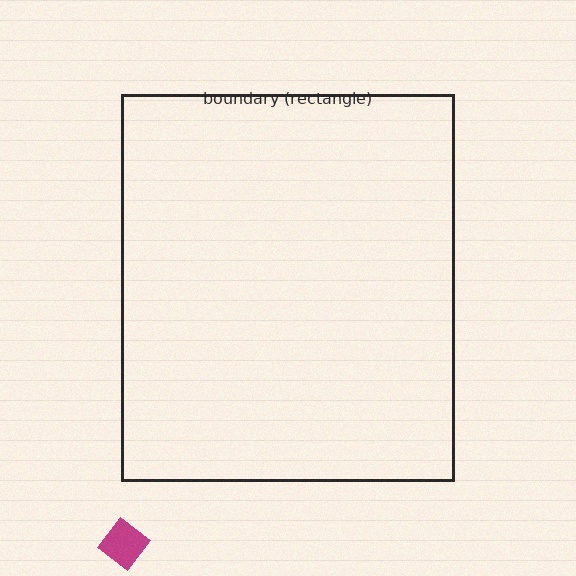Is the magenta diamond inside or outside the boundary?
Outside.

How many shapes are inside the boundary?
0 inside, 1 outside.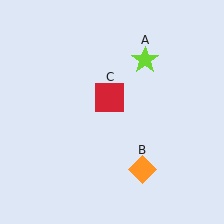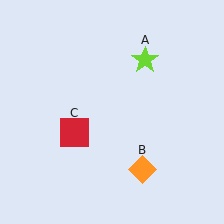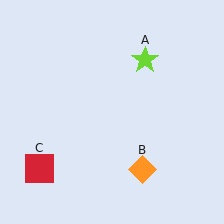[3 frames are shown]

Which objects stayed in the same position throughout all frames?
Lime star (object A) and orange diamond (object B) remained stationary.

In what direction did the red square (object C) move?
The red square (object C) moved down and to the left.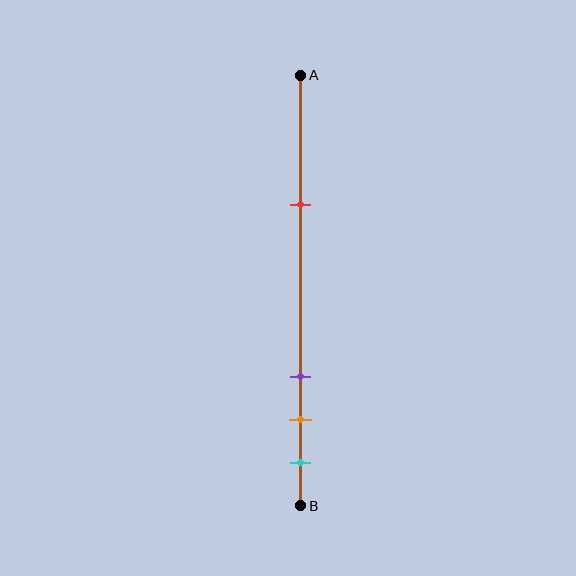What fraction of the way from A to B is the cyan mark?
The cyan mark is approximately 90% (0.9) of the way from A to B.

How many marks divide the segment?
There are 4 marks dividing the segment.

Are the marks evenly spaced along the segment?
No, the marks are not evenly spaced.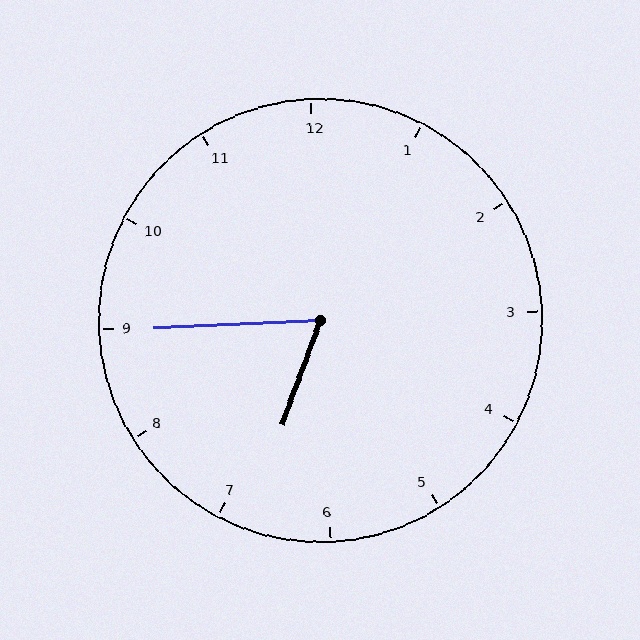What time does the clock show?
6:45.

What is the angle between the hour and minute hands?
Approximately 68 degrees.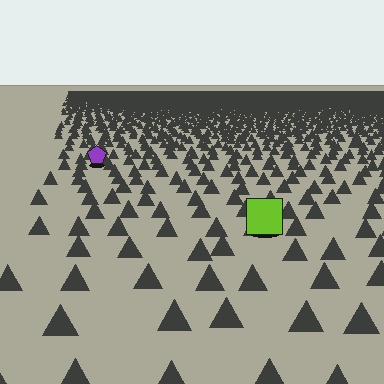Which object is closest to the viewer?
The lime square is closest. The texture marks near it are larger and more spread out.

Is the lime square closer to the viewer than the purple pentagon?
Yes. The lime square is closer — you can tell from the texture gradient: the ground texture is coarser near it.